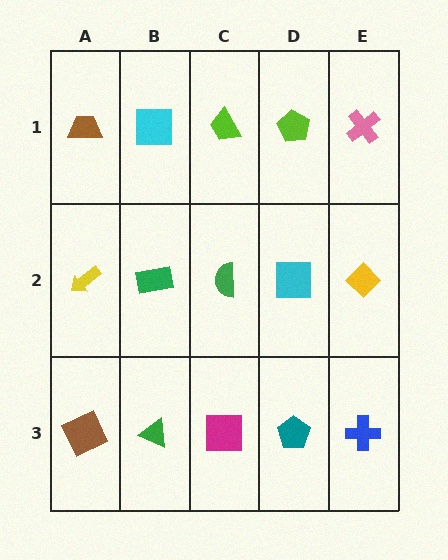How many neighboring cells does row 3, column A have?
2.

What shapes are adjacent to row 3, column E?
A yellow diamond (row 2, column E), a teal pentagon (row 3, column D).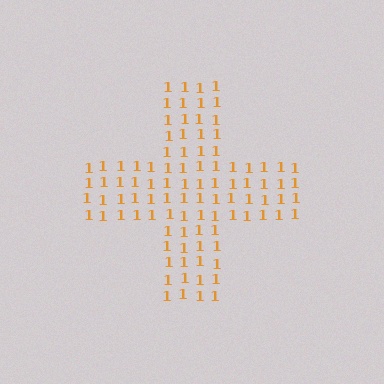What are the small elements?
The small elements are digit 1's.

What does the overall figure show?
The overall figure shows a cross.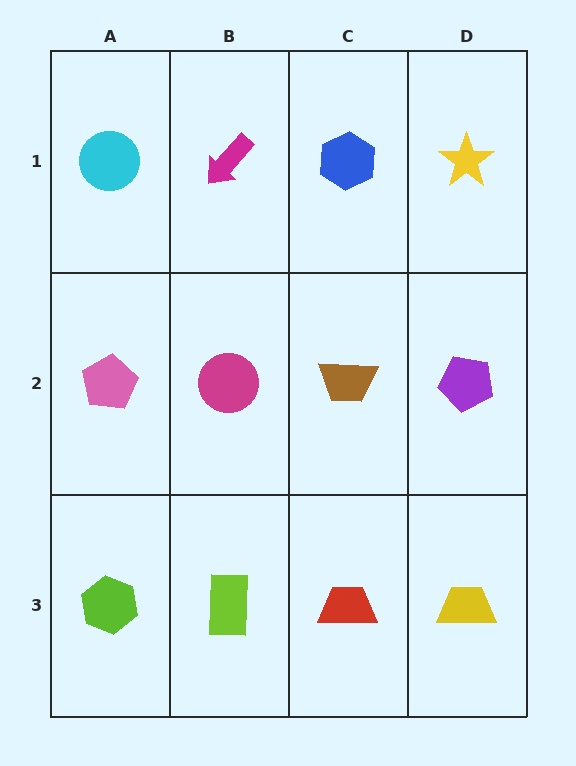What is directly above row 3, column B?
A magenta circle.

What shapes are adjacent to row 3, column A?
A pink pentagon (row 2, column A), a lime rectangle (row 3, column B).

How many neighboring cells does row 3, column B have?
3.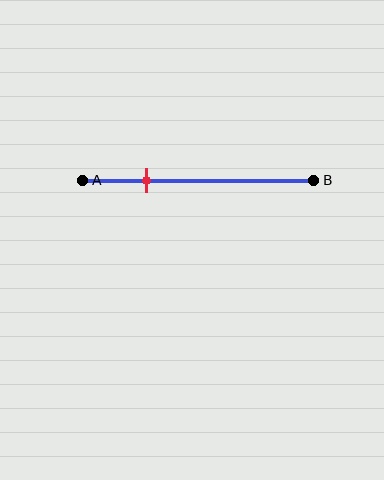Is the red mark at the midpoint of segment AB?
No, the mark is at about 25% from A, not at the 50% midpoint.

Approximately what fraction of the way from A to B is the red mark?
The red mark is approximately 25% of the way from A to B.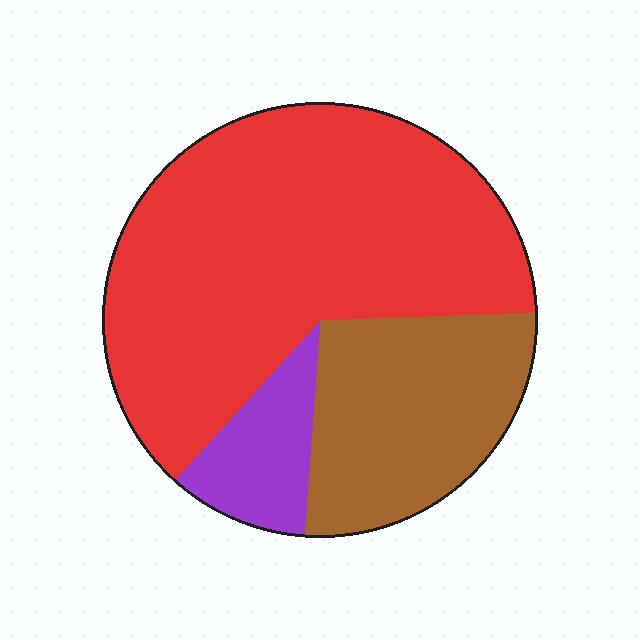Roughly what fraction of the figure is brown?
Brown covers around 25% of the figure.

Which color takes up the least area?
Purple, at roughly 10%.